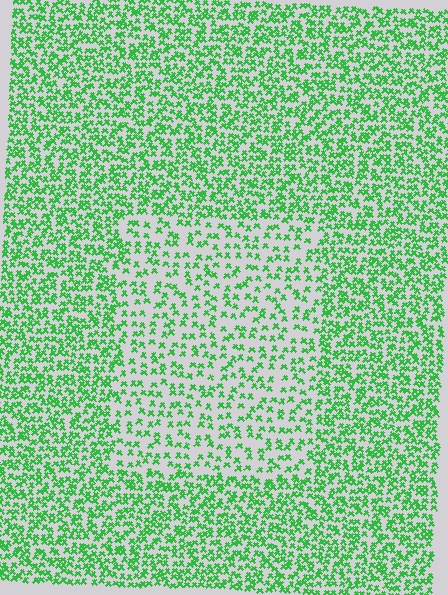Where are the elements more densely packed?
The elements are more densely packed outside the rectangle boundary.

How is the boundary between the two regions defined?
The boundary is defined by a change in element density (approximately 1.9x ratio). All elements are the same color, size, and shape.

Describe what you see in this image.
The image contains small green elements arranged at two different densities. A rectangle-shaped region is visible where the elements are less densely packed than the surrounding area.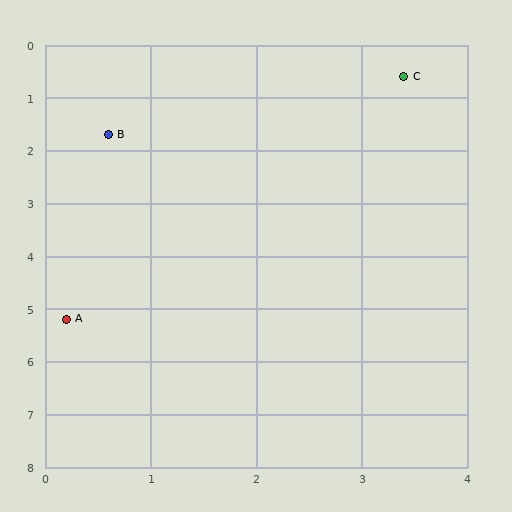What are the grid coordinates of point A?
Point A is at approximately (0.2, 5.2).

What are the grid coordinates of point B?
Point B is at approximately (0.6, 1.7).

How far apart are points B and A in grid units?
Points B and A are about 3.5 grid units apart.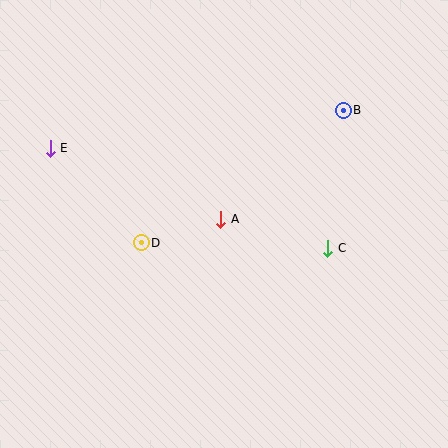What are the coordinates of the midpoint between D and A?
The midpoint between D and A is at (181, 231).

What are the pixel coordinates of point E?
Point E is at (50, 148).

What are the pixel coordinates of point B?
Point B is at (343, 110).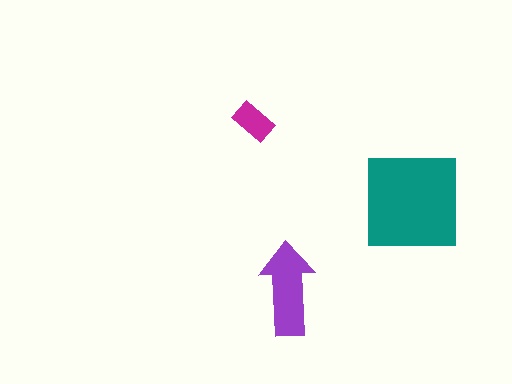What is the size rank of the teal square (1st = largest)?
1st.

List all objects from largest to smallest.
The teal square, the purple arrow, the magenta rectangle.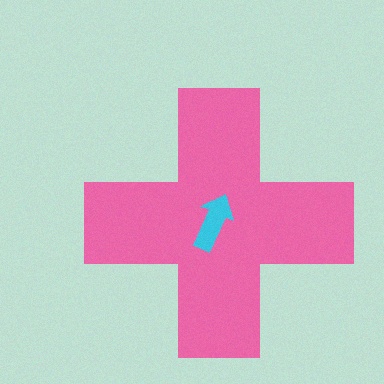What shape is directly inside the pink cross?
The cyan arrow.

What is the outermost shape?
The pink cross.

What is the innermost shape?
The cyan arrow.